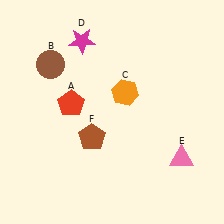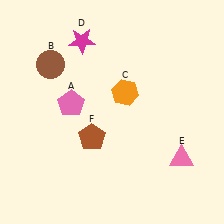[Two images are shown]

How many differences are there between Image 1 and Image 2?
There is 1 difference between the two images.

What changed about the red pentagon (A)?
In Image 1, A is red. In Image 2, it changed to pink.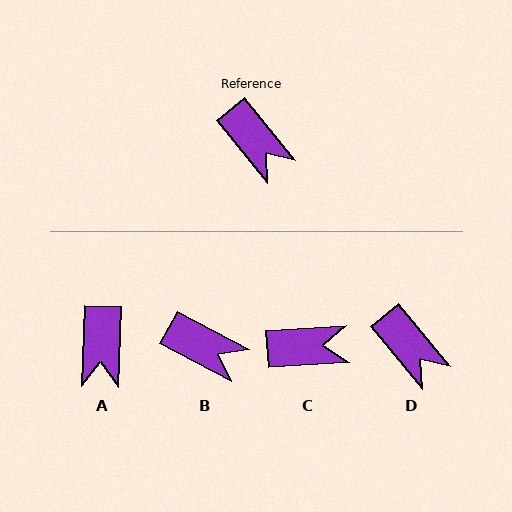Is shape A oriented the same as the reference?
No, it is off by about 41 degrees.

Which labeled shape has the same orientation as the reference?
D.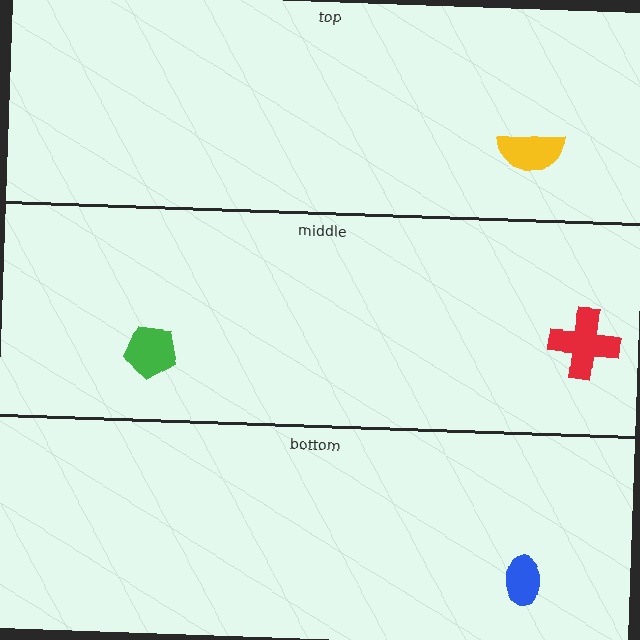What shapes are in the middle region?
The red cross, the green pentagon.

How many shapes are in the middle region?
2.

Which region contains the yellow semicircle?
The top region.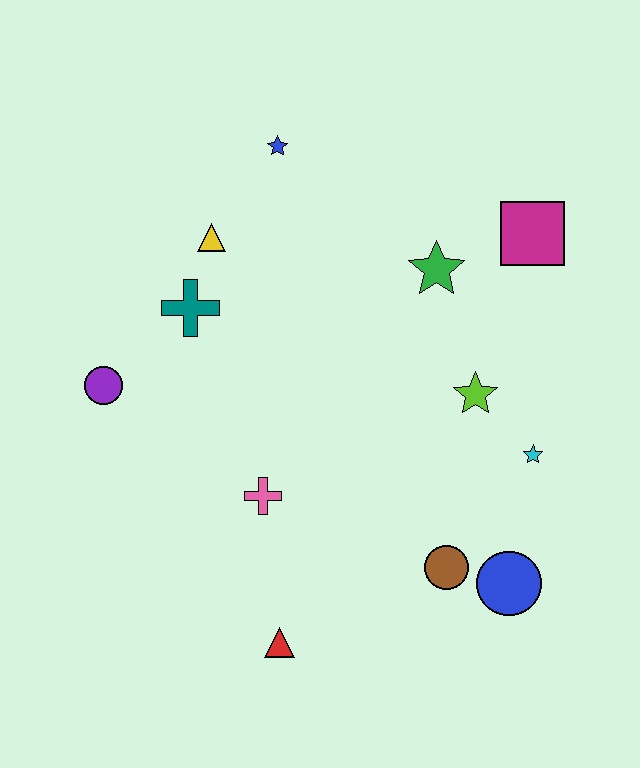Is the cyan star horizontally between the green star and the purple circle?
No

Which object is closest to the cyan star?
The lime star is closest to the cyan star.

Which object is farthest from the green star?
The red triangle is farthest from the green star.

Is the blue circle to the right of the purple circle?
Yes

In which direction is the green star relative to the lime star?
The green star is above the lime star.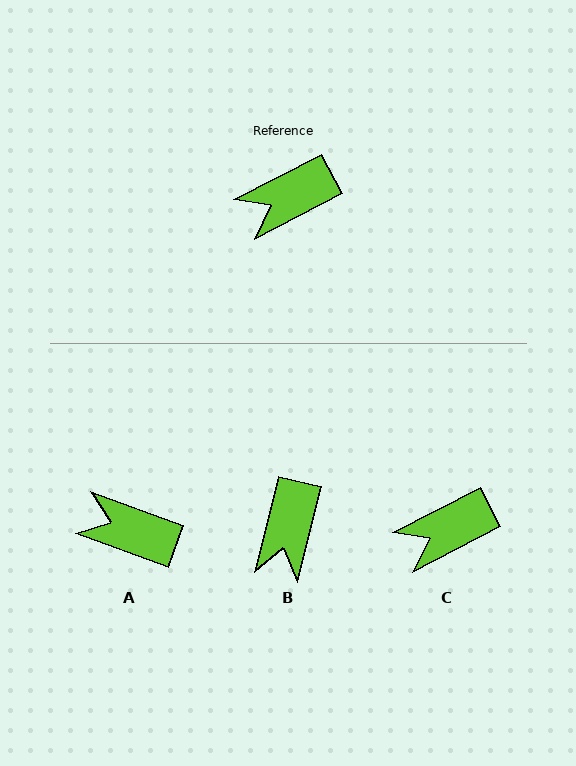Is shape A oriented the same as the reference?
No, it is off by about 48 degrees.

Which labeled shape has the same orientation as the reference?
C.